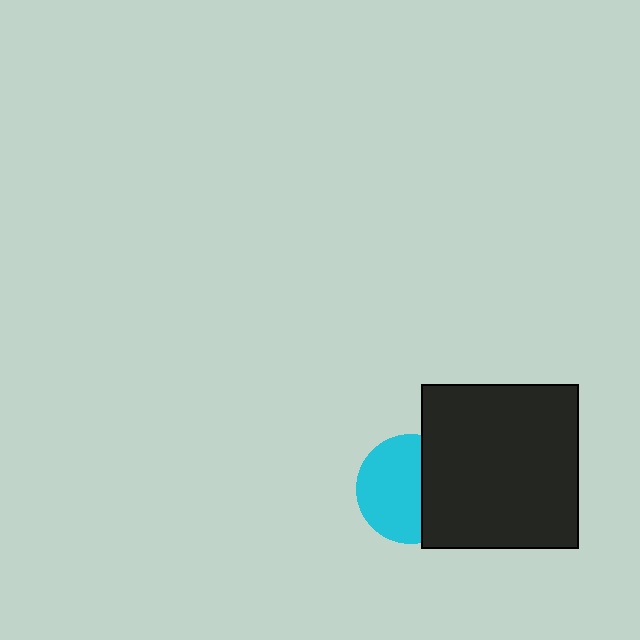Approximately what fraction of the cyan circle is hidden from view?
Roughly 38% of the cyan circle is hidden behind the black rectangle.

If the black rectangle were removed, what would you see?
You would see the complete cyan circle.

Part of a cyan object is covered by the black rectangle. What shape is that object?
It is a circle.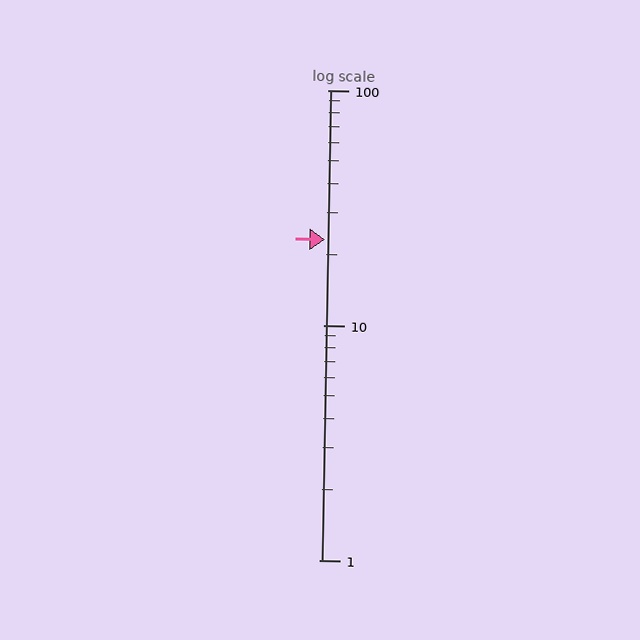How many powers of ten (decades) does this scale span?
The scale spans 2 decades, from 1 to 100.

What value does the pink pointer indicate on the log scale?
The pointer indicates approximately 23.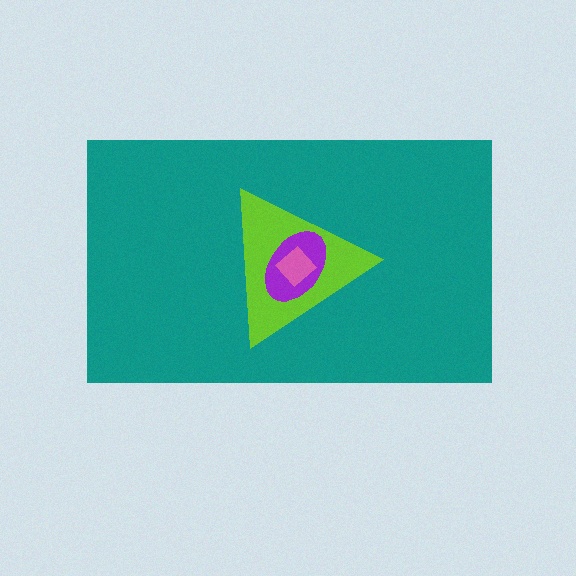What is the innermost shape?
The pink diamond.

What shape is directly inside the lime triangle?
The purple ellipse.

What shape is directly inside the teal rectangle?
The lime triangle.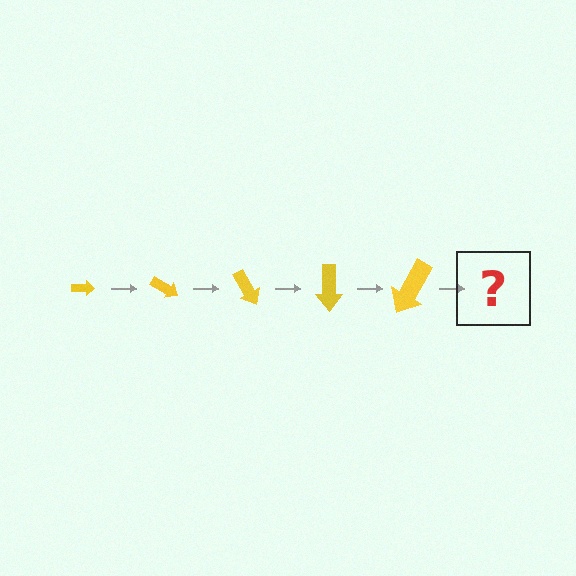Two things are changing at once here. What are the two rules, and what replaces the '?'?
The two rules are that the arrow grows larger each step and it rotates 30 degrees each step. The '?' should be an arrow, larger than the previous one and rotated 150 degrees from the start.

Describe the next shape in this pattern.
It should be an arrow, larger than the previous one and rotated 150 degrees from the start.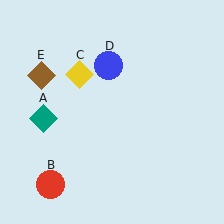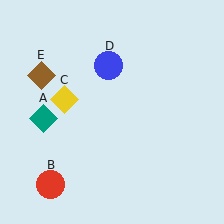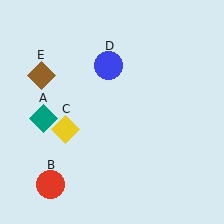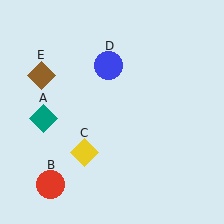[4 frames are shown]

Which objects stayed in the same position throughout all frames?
Teal diamond (object A) and red circle (object B) and blue circle (object D) and brown diamond (object E) remained stationary.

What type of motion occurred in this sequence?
The yellow diamond (object C) rotated counterclockwise around the center of the scene.